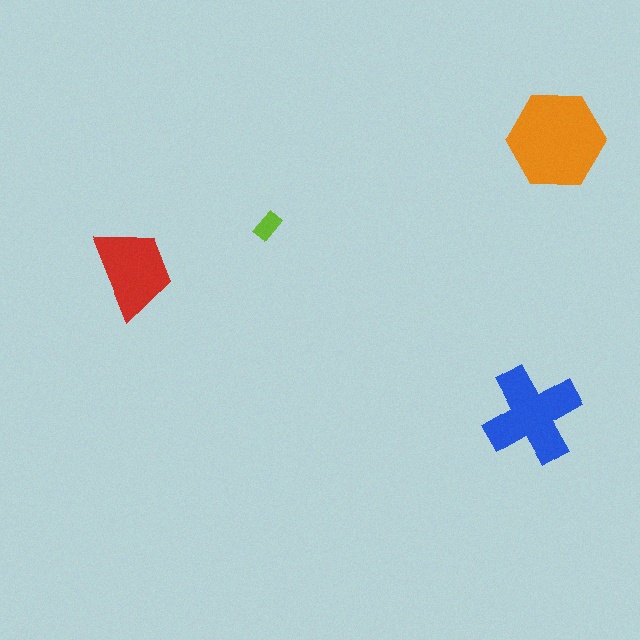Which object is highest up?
The orange hexagon is topmost.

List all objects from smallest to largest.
The lime rectangle, the red trapezoid, the blue cross, the orange hexagon.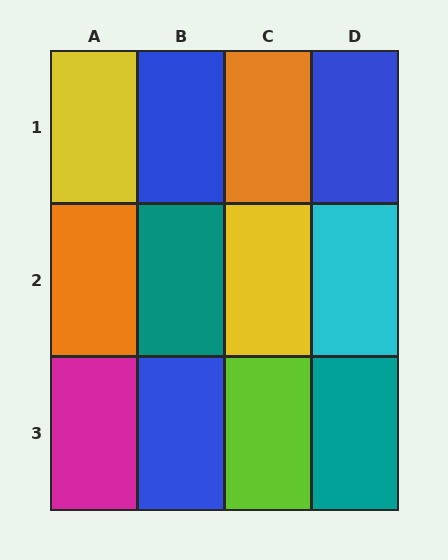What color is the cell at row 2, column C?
Yellow.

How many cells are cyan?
1 cell is cyan.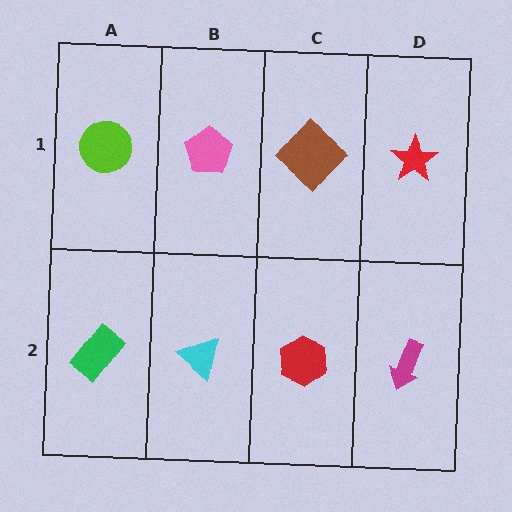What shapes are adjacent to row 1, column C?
A red hexagon (row 2, column C), a pink pentagon (row 1, column B), a red star (row 1, column D).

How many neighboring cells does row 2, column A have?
2.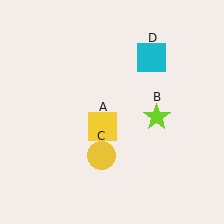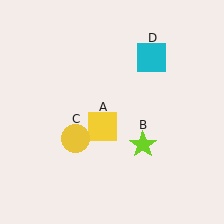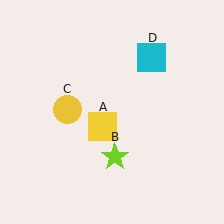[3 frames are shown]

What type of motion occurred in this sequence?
The lime star (object B), yellow circle (object C) rotated clockwise around the center of the scene.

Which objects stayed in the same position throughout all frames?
Yellow square (object A) and cyan square (object D) remained stationary.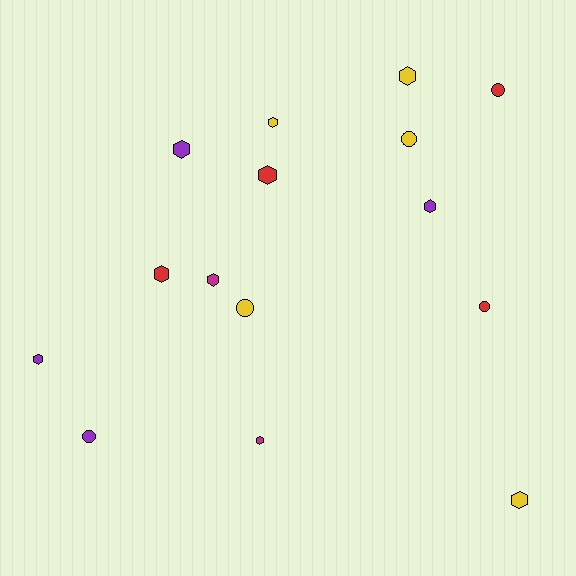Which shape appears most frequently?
Hexagon, with 10 objects.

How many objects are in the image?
There are 15 objects.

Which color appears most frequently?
Yellow, with 5 objects.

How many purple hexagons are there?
There are 3 purple hexagons.